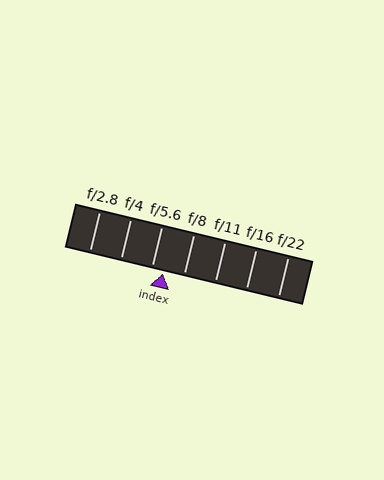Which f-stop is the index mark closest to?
The index mark is closest to f/5.6.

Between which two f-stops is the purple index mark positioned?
The index mark is between f/5.6 and f/8.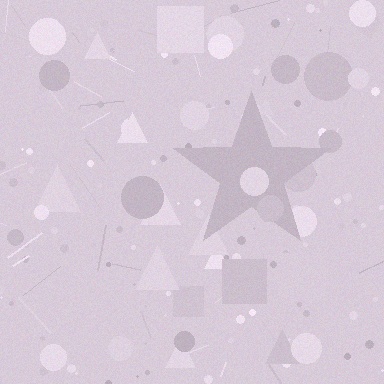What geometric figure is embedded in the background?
A star is embedded in the background.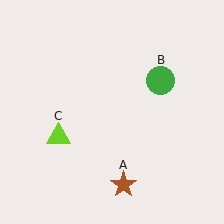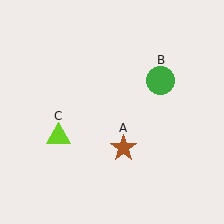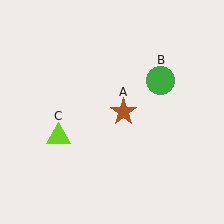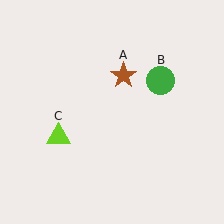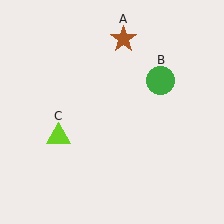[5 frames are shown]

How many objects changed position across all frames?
1 object changed position: brown star (object A).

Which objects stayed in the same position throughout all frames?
Green circle (object B) and lime triangle (object C) remained stationary.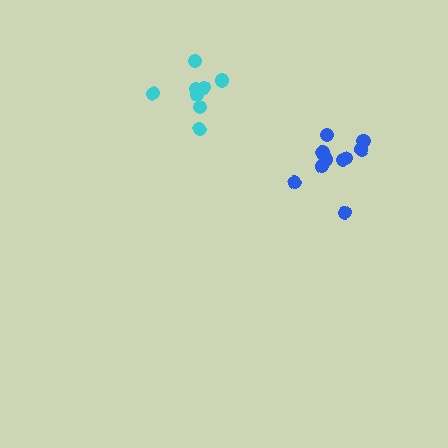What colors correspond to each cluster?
The clusters are colored: blue, cyan.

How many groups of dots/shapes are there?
There are 2 groups.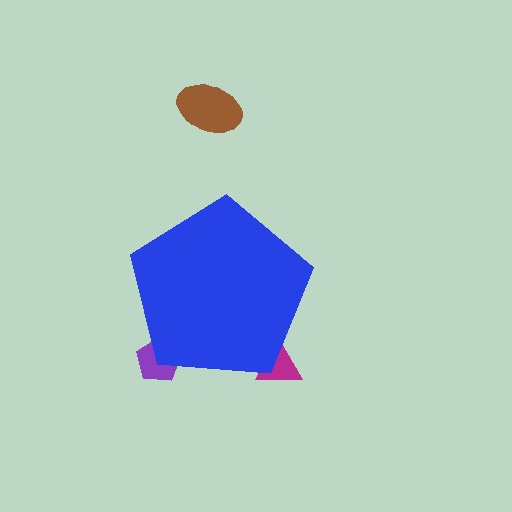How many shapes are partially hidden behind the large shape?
2 shapes are partially hidden.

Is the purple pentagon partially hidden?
Yes, the purple pentagon is partially hidden behind the blue pentagon.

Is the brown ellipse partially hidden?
No, the brown ellipse is fully visible.